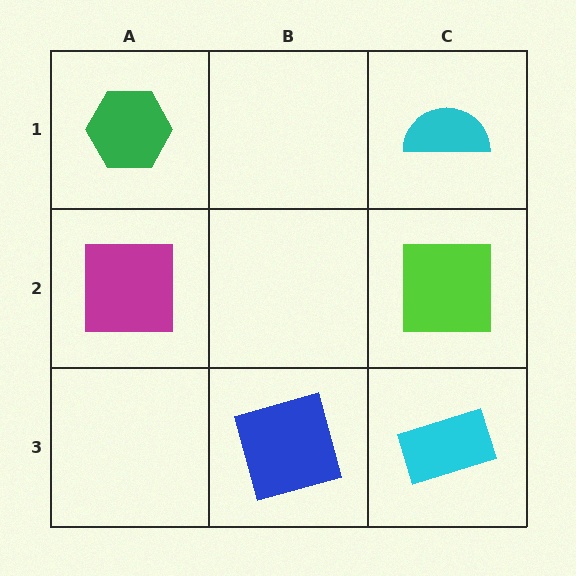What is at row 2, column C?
A lime square.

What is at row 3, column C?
A cyan rectangle.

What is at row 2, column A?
A magenta square.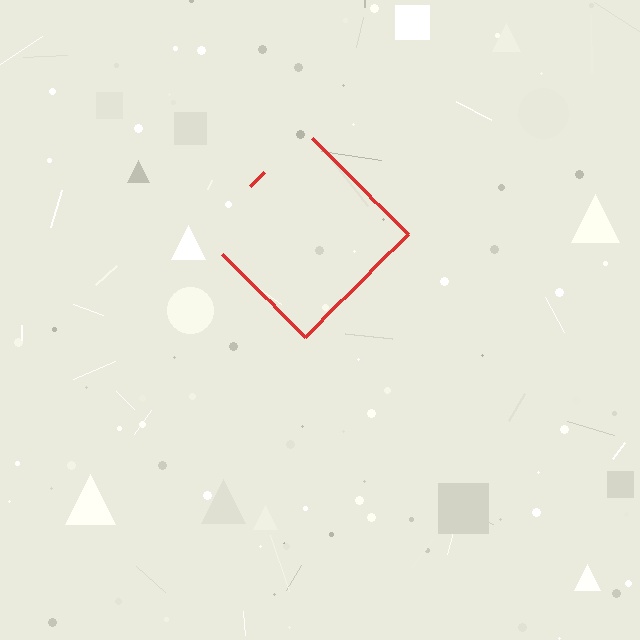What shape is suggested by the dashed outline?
The dashed outline suggests a diamond.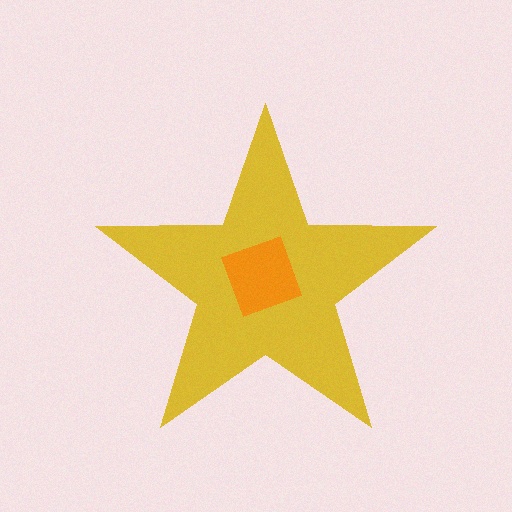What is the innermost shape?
The orange square.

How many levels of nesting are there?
2.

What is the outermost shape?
The yellow star.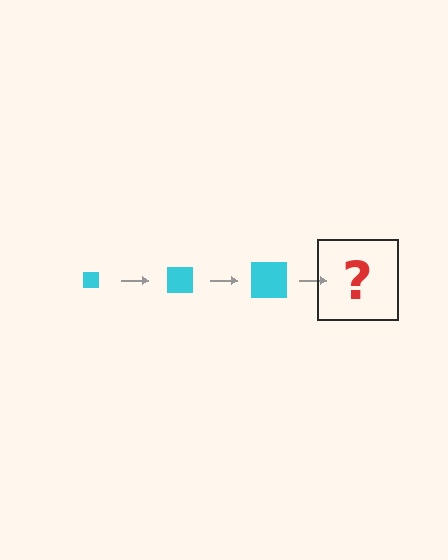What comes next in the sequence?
The next element should be a cyan square, larger than the previous one.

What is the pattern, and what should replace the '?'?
The pattern is that the square gets progressively larger each step. The '?' should be a cyan square, larger than the previous one.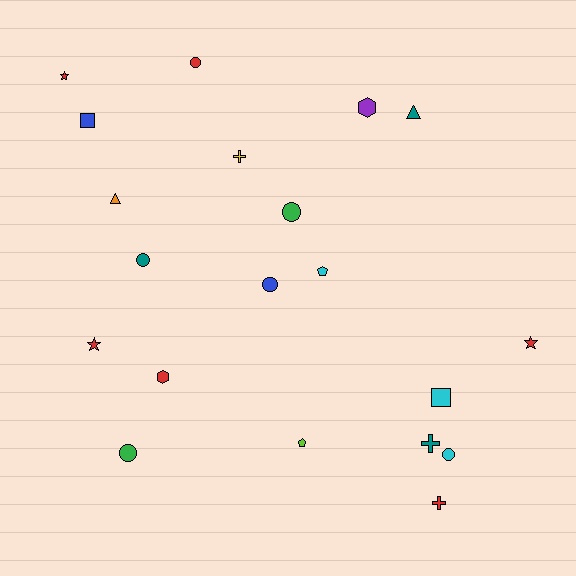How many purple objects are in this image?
There is 1 purple object.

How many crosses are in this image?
There are 3 crosses.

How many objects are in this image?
There are 20 objects.